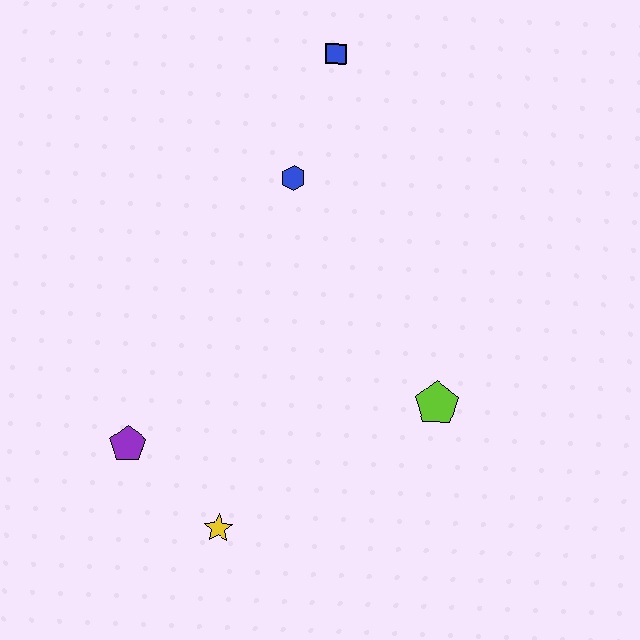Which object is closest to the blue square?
The blue hexagon is closest to the blue square.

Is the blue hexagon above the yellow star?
Yes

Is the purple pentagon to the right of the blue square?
No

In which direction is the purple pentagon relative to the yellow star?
The purple pentagon is to the left of the yellow star.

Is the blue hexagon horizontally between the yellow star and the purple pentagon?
No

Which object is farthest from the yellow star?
The blue square is farthest from the yellow star.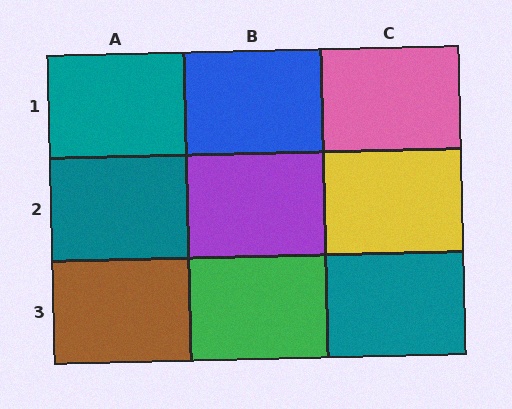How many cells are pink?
1 cell is pink.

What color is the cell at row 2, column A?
Teal.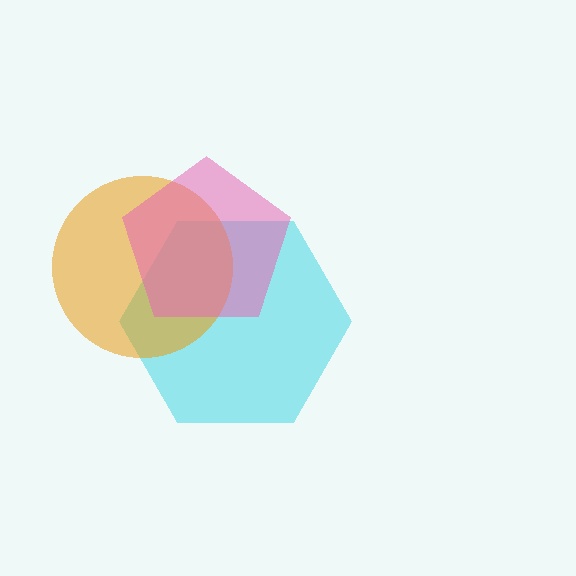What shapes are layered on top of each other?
The layered shapes are: a cyan hexagon, an orange circle, a pink pentagon.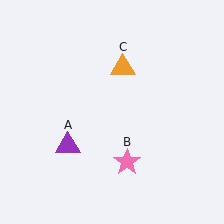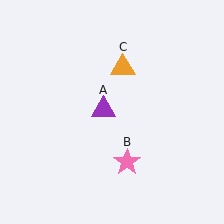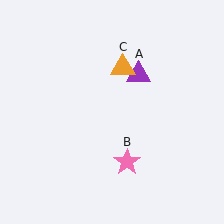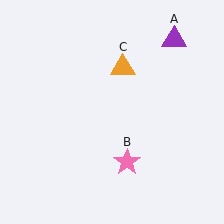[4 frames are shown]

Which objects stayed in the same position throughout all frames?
Pink star (object B) and orange triangle (object C) remained stationary.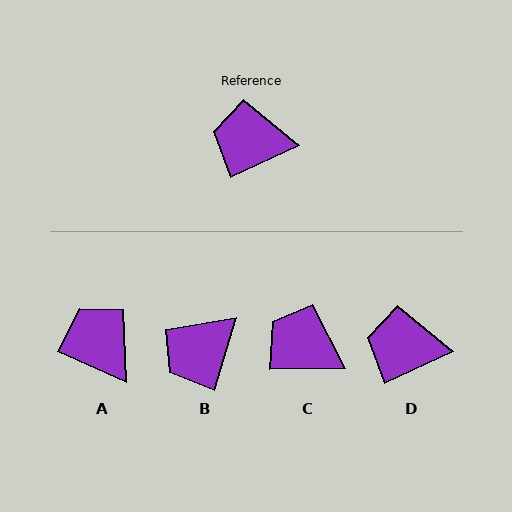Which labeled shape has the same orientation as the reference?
D.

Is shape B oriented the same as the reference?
No, it is off by about 49 degrees.